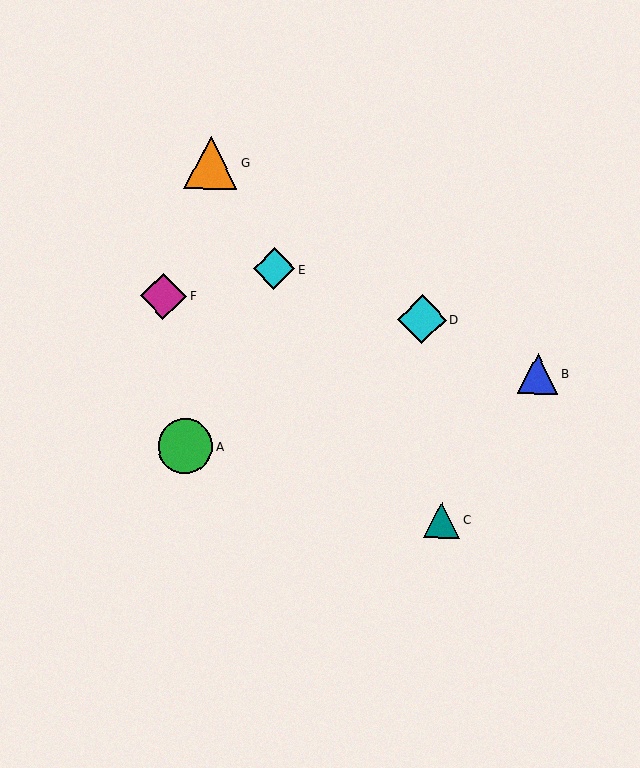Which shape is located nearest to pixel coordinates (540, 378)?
The blue triangle (labeled B) at (538, 374) is nearest to that location.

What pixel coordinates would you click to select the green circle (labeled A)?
Click at (185, 446) to select the green circle A.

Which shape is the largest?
The green circle (labeled A) is the largest.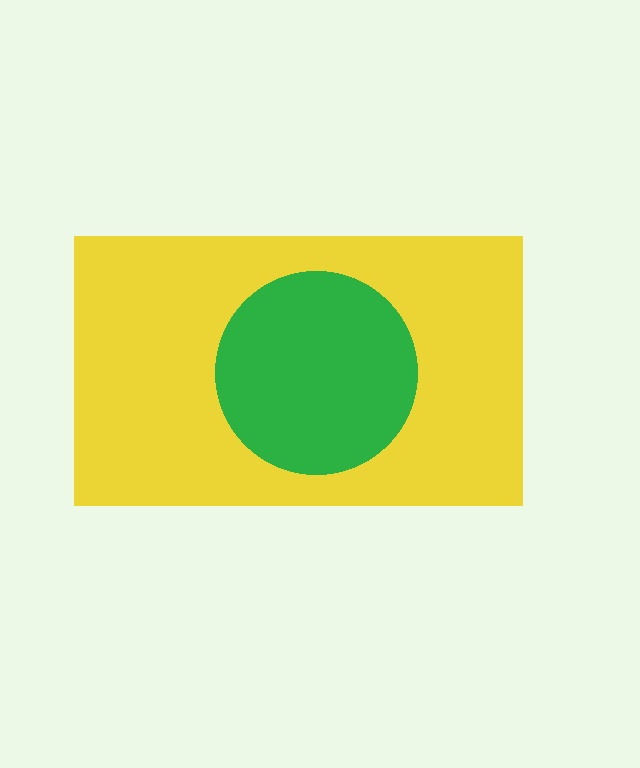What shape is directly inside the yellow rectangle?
The green circle.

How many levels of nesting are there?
2.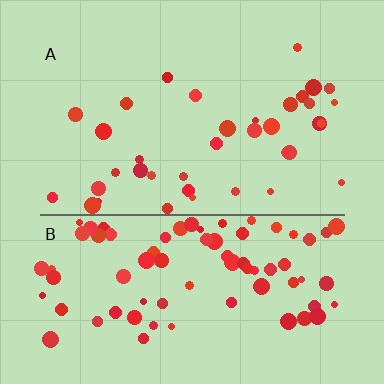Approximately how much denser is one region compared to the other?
Approximately 2.1× — region B over region A.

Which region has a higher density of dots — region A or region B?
B (the bottom).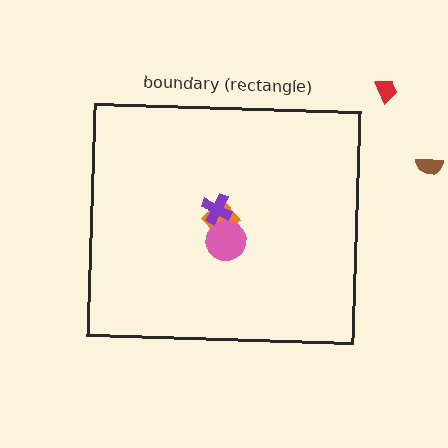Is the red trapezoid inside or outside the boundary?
Outside.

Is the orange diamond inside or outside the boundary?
Inside.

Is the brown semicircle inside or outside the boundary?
Outside.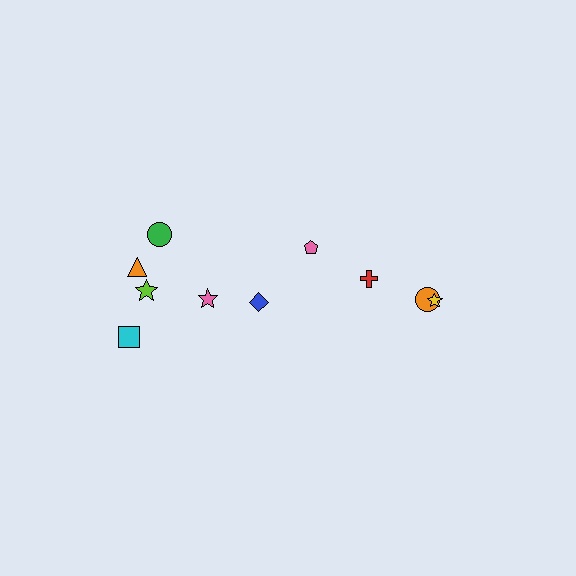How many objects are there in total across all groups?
There are 10 objects.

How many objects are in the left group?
There are 6 objects.